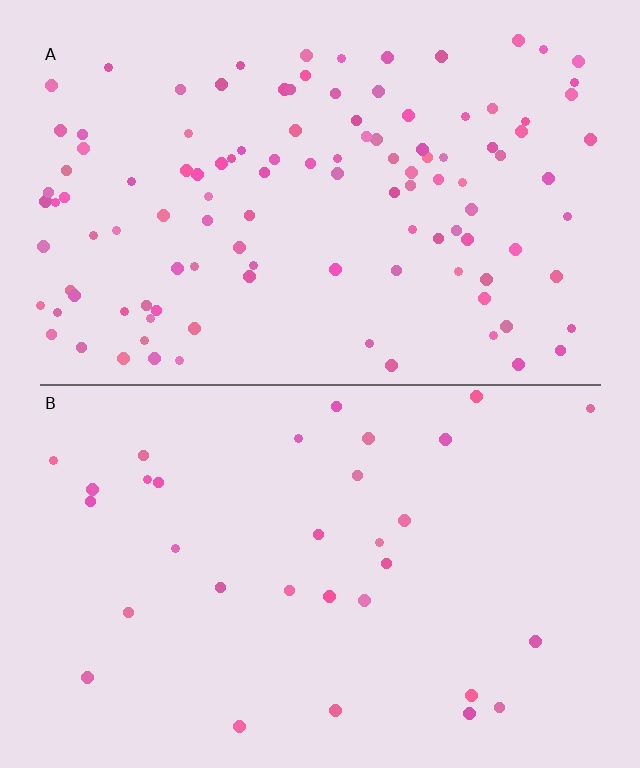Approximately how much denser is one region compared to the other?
Approximately 3.6× — region A over region B.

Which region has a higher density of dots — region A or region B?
A (the top).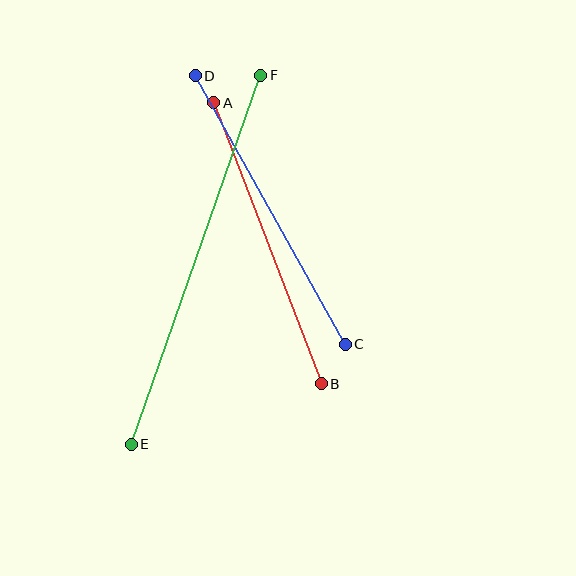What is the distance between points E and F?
The distance is approximately 392 pixels.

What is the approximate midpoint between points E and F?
The midpoint is at approximately (196, 260) pixels.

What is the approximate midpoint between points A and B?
The midpoint is at approximately (268, 243) pixels.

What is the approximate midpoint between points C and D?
The midpoint is at approximately (270, 210) pixels.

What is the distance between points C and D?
The distance is approximately 308 pixels.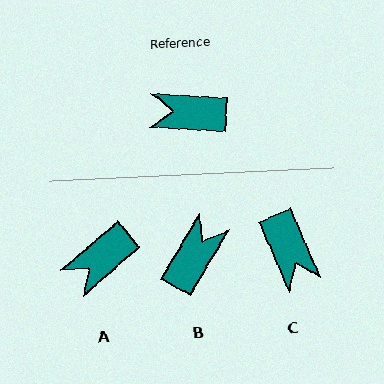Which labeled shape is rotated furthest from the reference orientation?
C, about 117 degrees away.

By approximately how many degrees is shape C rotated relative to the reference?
Approximately 117 degrees counter-clockwise.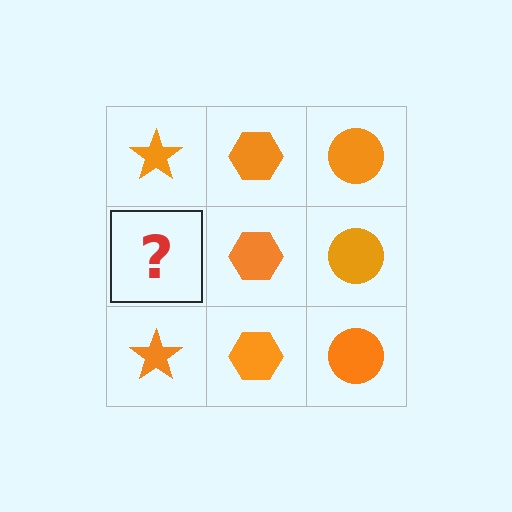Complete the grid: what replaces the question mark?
The question mark should be replaced with an orange star.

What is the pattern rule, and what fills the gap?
The rule is that each column has a consistent shape. The gap should be filled with an orange star.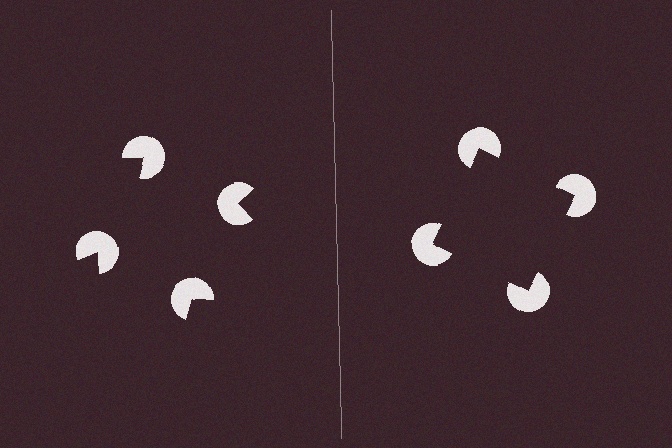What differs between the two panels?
The pac-man discs are positioned identically on both sides; only the wedge orientations differ. On the right they align to a square; on the left they are misaligned.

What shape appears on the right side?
An illusory square.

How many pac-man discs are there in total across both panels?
8 — 4 on each side.